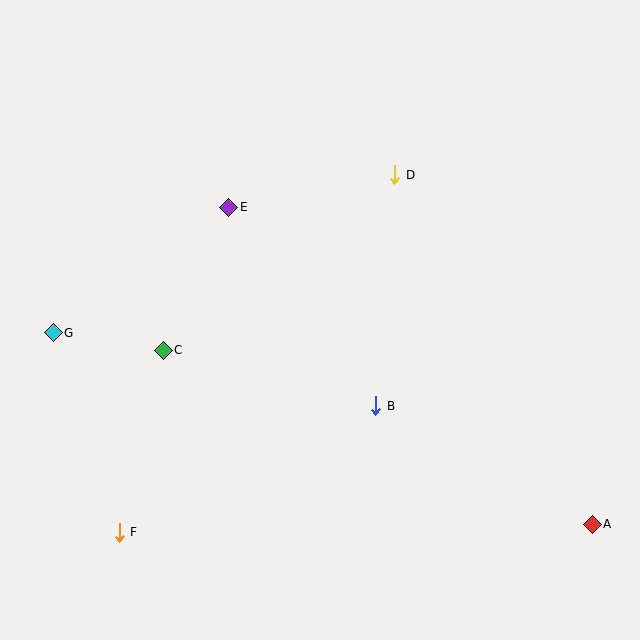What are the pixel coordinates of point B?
Point B is at (376, 406).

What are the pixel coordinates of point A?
Point A is at (592, 524).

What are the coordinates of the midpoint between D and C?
The midpoint between D and C is at (279, 263).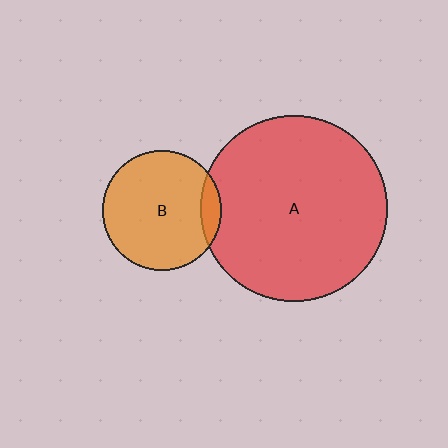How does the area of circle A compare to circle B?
Approximately 2.4 times.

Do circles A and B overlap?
Yes.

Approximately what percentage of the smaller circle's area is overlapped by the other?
Approximately 10%.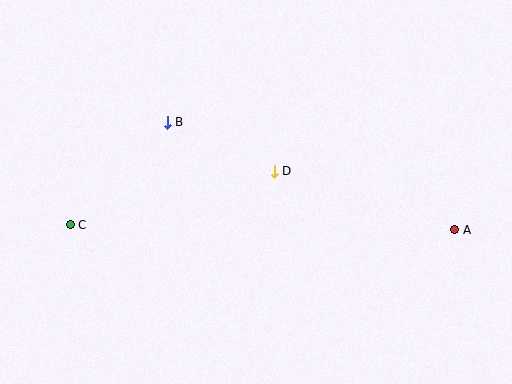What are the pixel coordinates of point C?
Point C is at (70, 225).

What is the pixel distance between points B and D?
The distance between B and D is 118 pixels.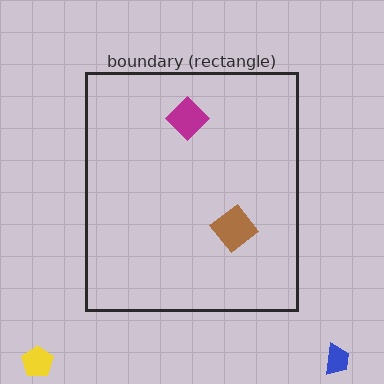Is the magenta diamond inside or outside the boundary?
Inside.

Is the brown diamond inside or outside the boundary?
Inside.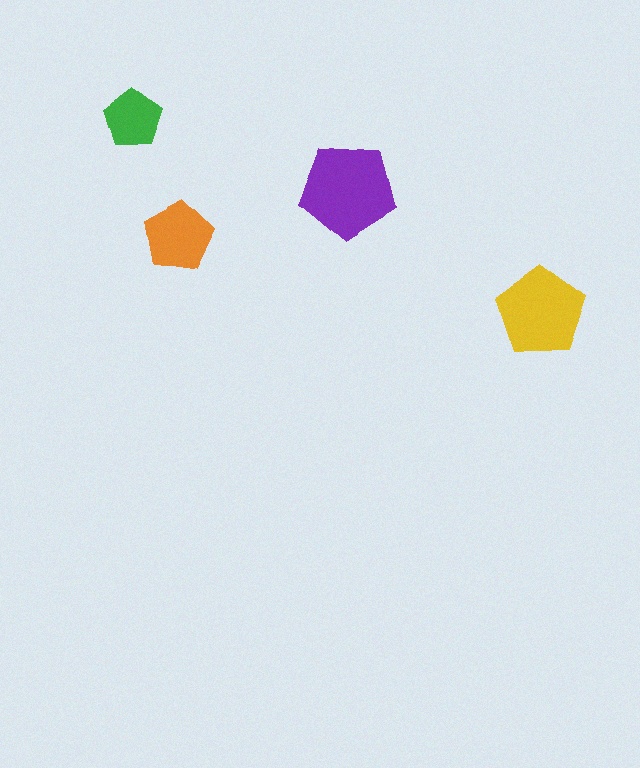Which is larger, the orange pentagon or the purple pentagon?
The purple one.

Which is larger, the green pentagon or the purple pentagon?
The purple one.